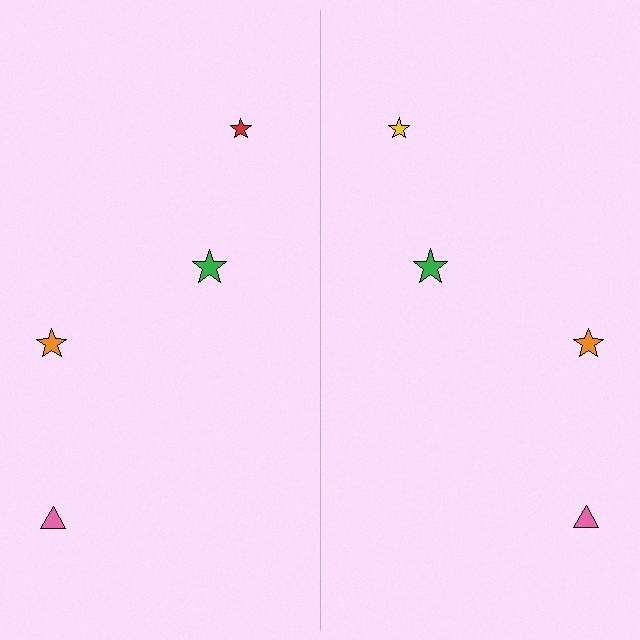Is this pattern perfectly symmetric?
No, the pattern is not perfectly symmetric. The yellow star on the right side breaks the symmetry — its mirror counterpart is red.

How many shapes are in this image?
There are 8 shapes in this image.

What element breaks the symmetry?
The yellow star on the right side breaks the symmetry — its mirror counterpart is red.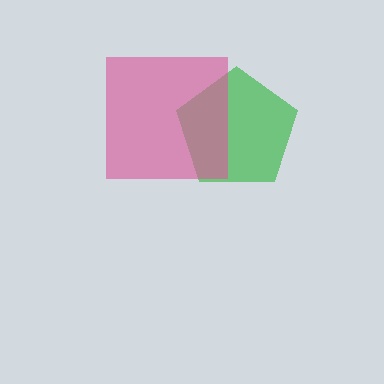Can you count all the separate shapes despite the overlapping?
Yes, there are 2 separate shapes.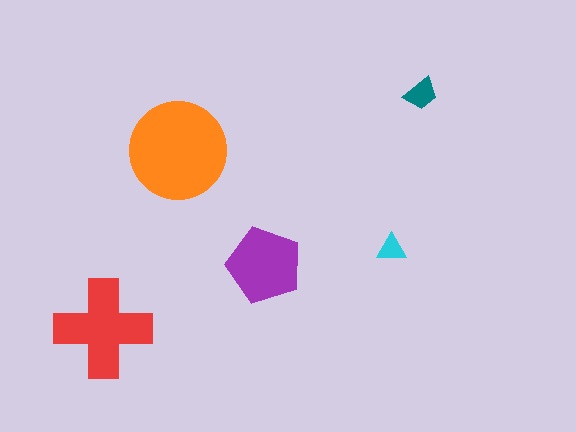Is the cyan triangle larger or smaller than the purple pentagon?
Smaller.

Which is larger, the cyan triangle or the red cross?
The red cross.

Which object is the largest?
The orange circle.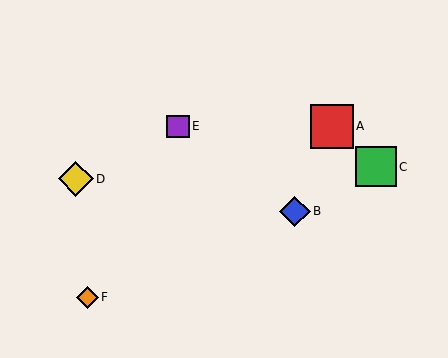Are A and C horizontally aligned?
No, A is at y≈126 and C is at y≈167.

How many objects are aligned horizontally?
2 objects (A, E) are aligned horizontally.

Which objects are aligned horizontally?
Objects A, E are aligned horizontally.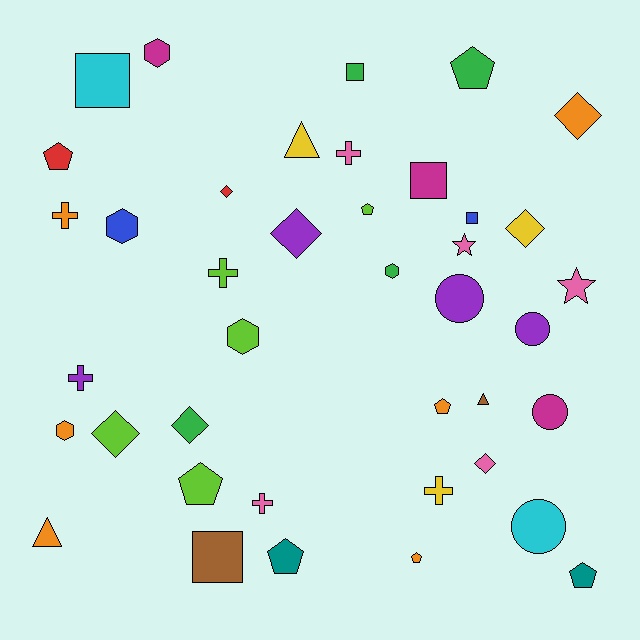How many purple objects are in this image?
There are 4 purple objects.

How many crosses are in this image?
There are 6 crosses.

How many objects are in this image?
There are 40 objects.